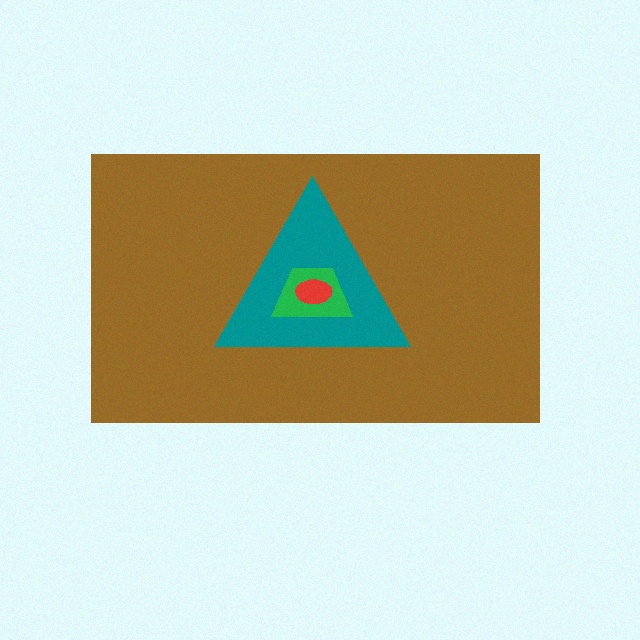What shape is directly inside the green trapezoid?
The red ellipse.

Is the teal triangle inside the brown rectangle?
Yes.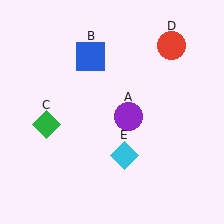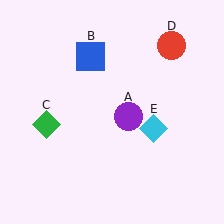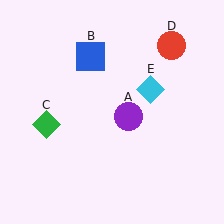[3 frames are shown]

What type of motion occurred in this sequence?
The cyan diamond (object E) rotated counterclockwise around the center of the scene.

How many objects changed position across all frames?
1 object changed position: cyan diamond (object E).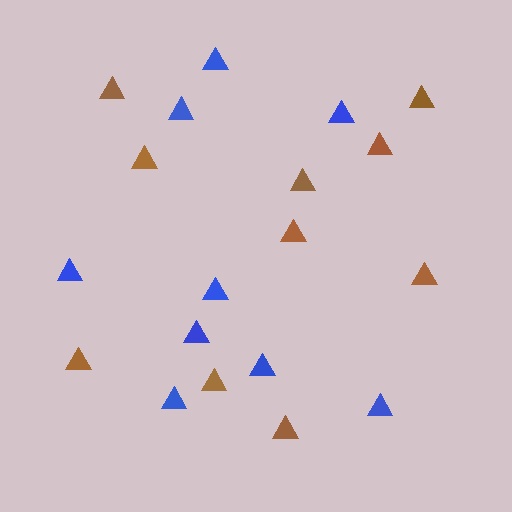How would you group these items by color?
There are 2 groups: one group of blue triangles (9) and one group of brown triangles (10).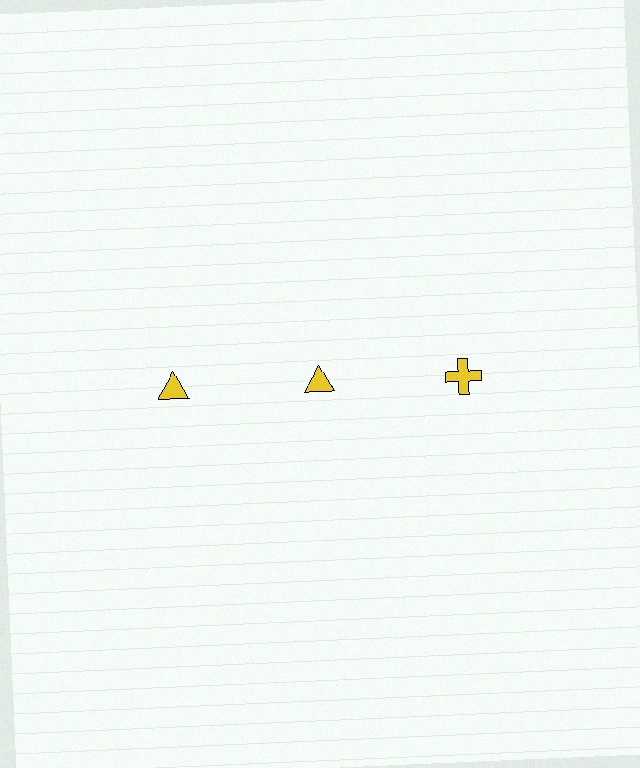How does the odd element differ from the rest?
It has a different shape: cross instead of triangle.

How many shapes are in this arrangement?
There are 3 shapes arranged in a grid pattern.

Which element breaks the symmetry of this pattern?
The yellow cross in the top row, center column breaks the symmetry. All other shapes are yellow triangles.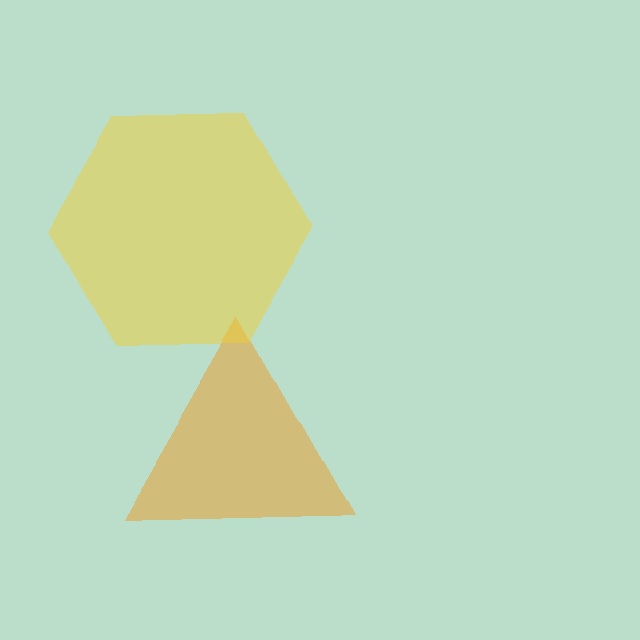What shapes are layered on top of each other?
The layered shapes are: an orange triangle, a yellow hexagon.